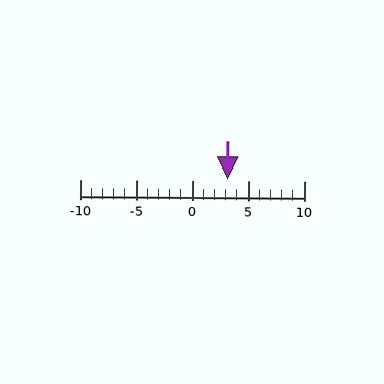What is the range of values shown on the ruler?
The ruler shows values from -10 to 10.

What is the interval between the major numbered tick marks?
The major tick marks are spaced 5 units apart.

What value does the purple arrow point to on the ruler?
The purple arrow points to approximately 3.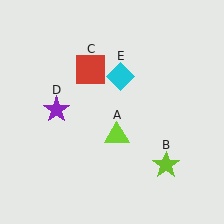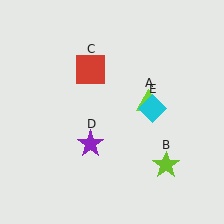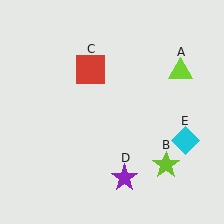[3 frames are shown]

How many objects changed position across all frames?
3 objects changed position: lime triangle (object A), purple star (object D), cyan diamond (object E).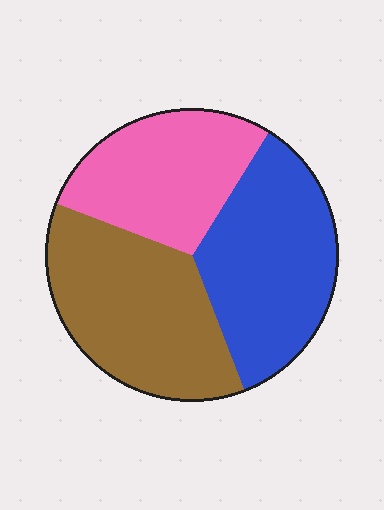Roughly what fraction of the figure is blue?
Blue covers 35% of the figure.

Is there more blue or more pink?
Blue.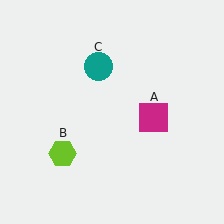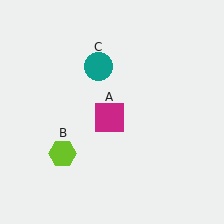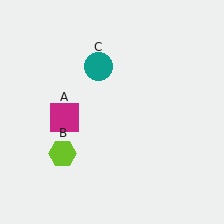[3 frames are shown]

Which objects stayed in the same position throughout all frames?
Lime hexagon (object B) and teal circle (object C) remained stationary.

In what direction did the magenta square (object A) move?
The magenta square (object A) moved left.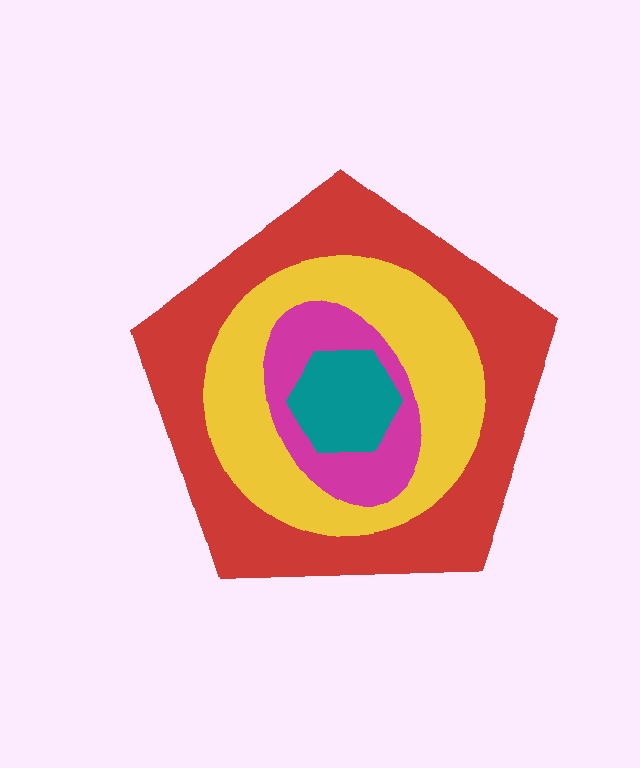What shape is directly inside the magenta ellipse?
The teal hexagon.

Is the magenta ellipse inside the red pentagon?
Yes.